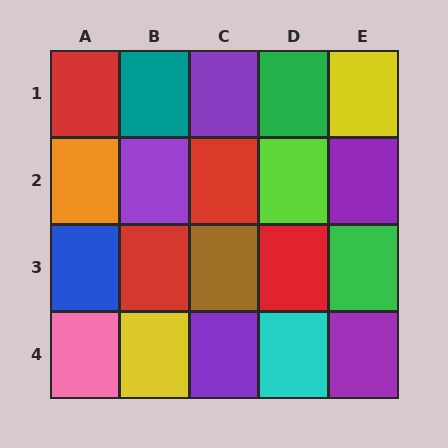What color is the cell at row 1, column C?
Purple.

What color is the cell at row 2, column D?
Lime.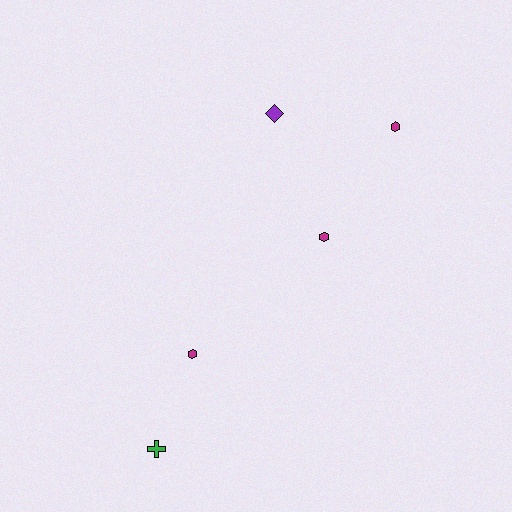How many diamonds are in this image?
There is 1 diamond.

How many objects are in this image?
There are 5 objects.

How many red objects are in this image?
There are no red objects.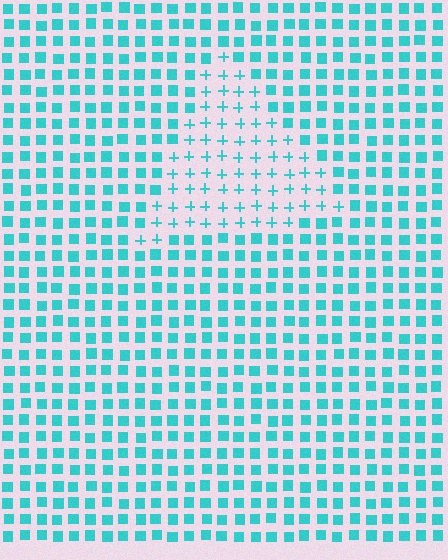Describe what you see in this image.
The image is filled with small cyan elements arranged in a uniform grid. A triangle-shaped region contains plus signs, while the surrounding area contains squares. The boundary is defined purely by the change in element shape.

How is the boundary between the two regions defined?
The boundary is defined by a change in element shape: plus signs inside vs. squares outside. All elements share the same color and spacing.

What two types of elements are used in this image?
The image uses plus signs inside the triangle region and squares outside it.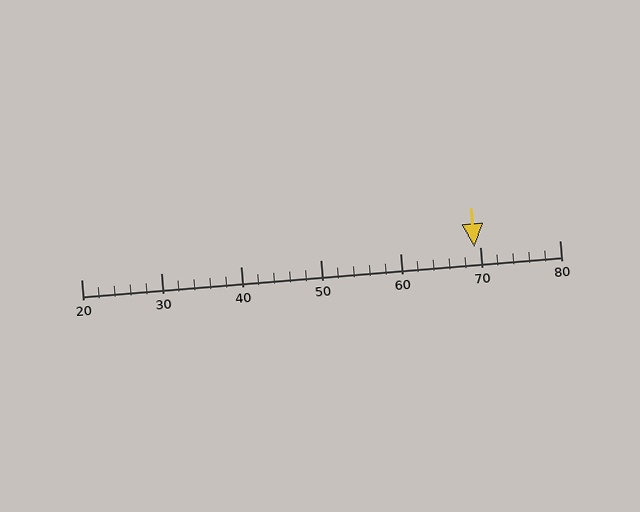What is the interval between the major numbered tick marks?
The major tick marks are spaced 10 units apart.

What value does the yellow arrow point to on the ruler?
The yellow arrow points to approximately 69.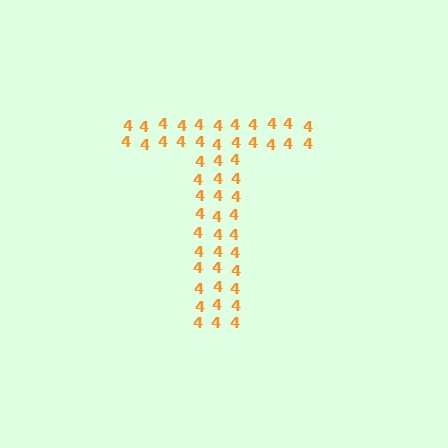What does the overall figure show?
The overall figure shows the letter T.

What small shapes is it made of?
It is made of small digit 4's.